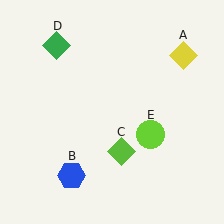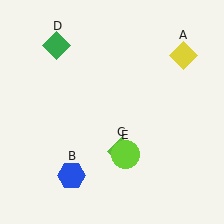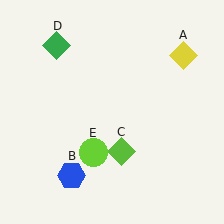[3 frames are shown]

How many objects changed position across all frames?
1 object changed position: lime circle (object E).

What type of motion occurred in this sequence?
The lime circle (object E) rotated clockwise around the center of the scene.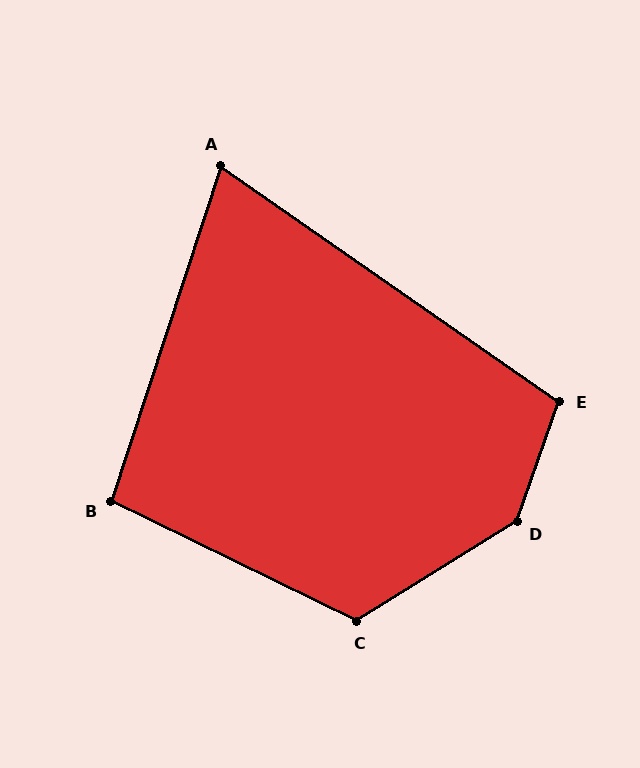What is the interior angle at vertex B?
Approximately 98 degrees (obtuse).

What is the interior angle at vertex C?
Approximately 122 degrees (obtuse).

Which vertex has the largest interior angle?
D, at approximately 141 degrees.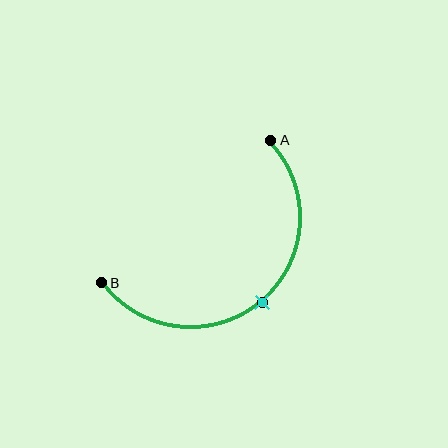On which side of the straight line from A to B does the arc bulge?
The arc bulges below and to the right of the straight line connecting A and B.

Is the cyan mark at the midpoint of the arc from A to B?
Yes. The cyan mark lies on the arc at equal arc-length from both A and B — it is the arc midpoint.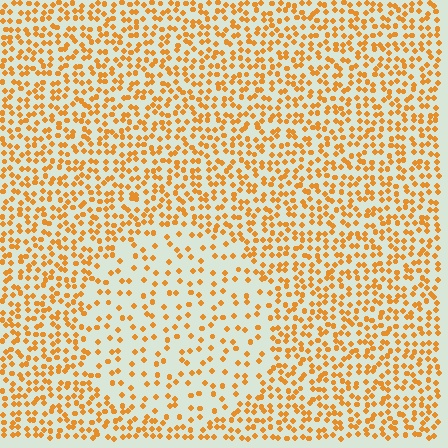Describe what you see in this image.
The image contains small orange elements arranged at two different densities. A circle-shaped region is visible where the elements are less densely packed than the surrounding area.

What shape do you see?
I see a circle.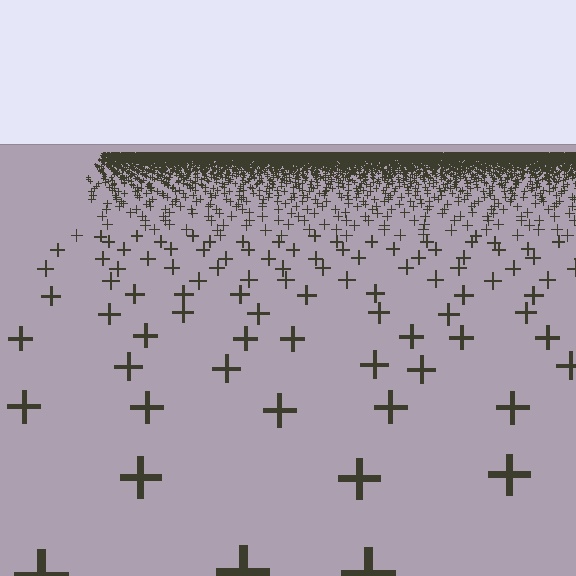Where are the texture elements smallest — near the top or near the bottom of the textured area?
Near the top.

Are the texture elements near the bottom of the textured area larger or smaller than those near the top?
Larger. Near the bottom, elements are closer to the viewer and appear at a bigger on-screen size.